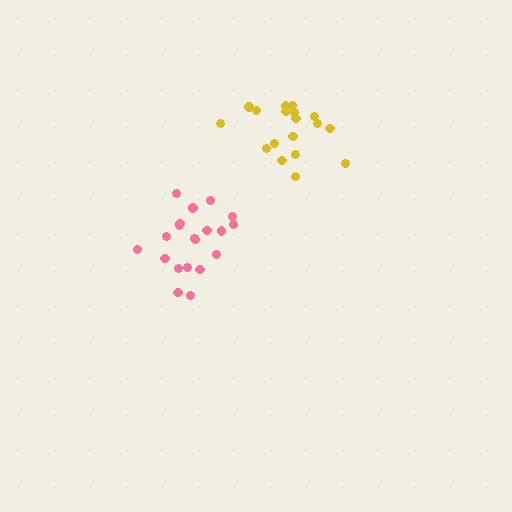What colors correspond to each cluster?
The clusters are colored: yellow, pink.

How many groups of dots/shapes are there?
There are 2 groups.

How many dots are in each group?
Group 1: 18 dots, Group 2: 20 dots (38 total).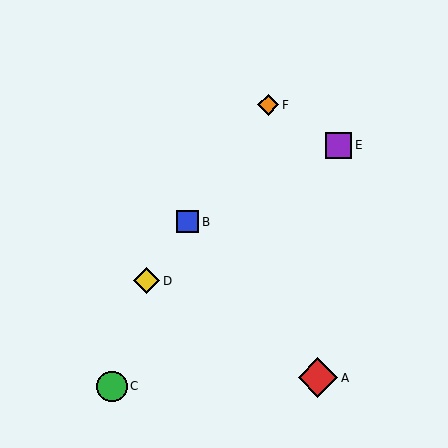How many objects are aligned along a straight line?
3 objects (B, D, F) are aligned along a straight line.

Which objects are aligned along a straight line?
Objects B, D, F are aligned along a straight line.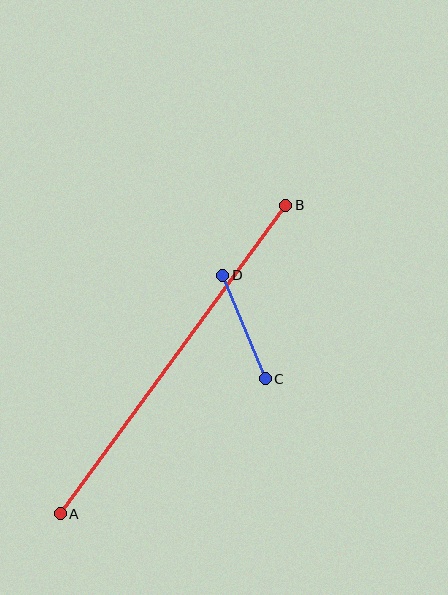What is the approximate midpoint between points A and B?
The midpoint is at approximately (173, 360) pixels.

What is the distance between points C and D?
The distance is approximately 112 pixels.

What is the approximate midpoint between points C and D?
The midpoint is at approximately (244, 327) pixels.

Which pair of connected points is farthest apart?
Points A and B are farthest apart.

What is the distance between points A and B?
The distance is approximately 382 pixels.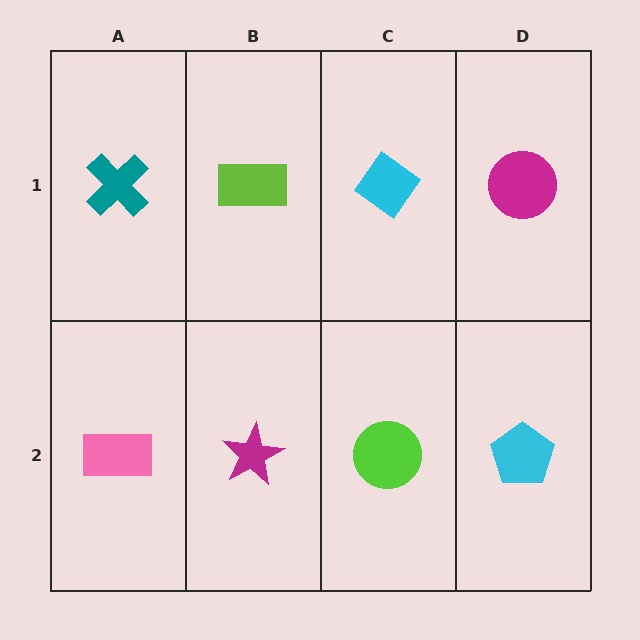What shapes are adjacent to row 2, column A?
A teal cross (row 1, column A), a magenta star (row 2, column B).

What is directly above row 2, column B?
A lime rectangle.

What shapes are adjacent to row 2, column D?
A magenta circle (row 1, column D), a lime circle (row 2, column C).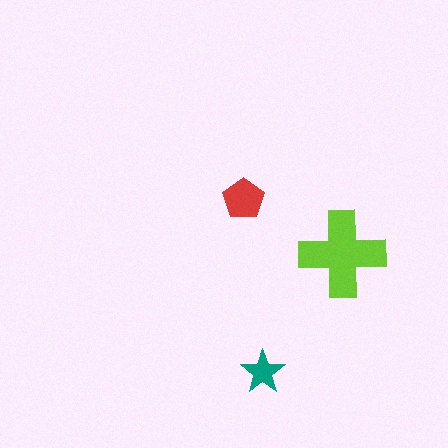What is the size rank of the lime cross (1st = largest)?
1st.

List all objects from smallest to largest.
The teal star, the red pentagon, the lime cross.